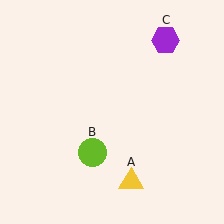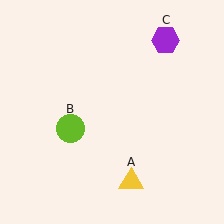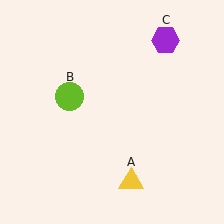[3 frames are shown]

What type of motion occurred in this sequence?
The lime circle (object B) rotated clockwise around the center of the scene.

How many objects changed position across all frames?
1 object changed position: lime circle (object B).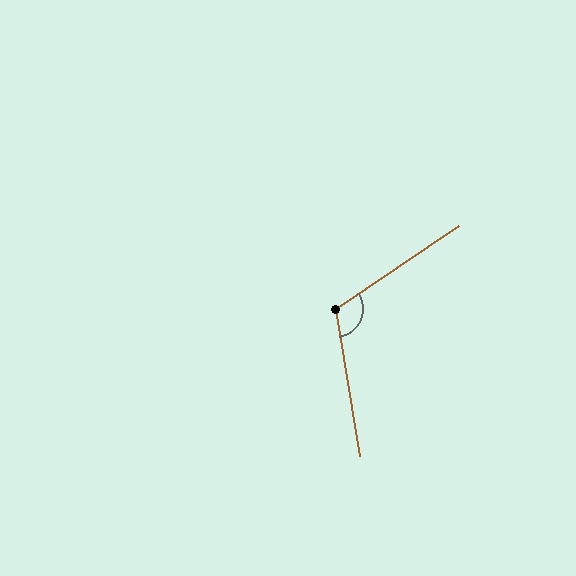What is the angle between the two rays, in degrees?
Approximately 114 degrees.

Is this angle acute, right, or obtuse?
It is obtuse.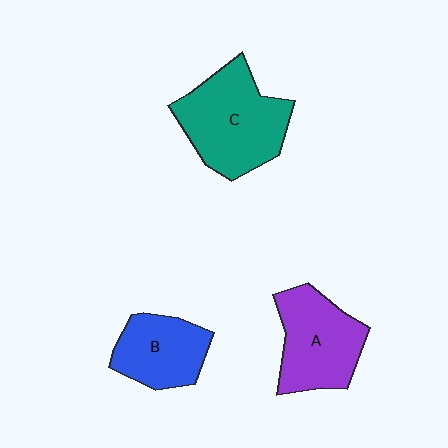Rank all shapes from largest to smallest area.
From largest to smallest: C (teal), A (purple), B (blue).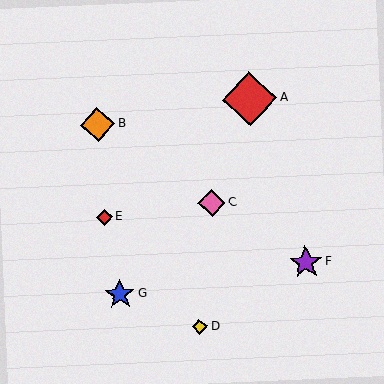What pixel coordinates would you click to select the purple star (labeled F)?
Click at (306, 262) to select the purple star F.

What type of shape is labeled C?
Shape C is a pink diamond.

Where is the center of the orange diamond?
The center of the orange diamond is at (98, 124).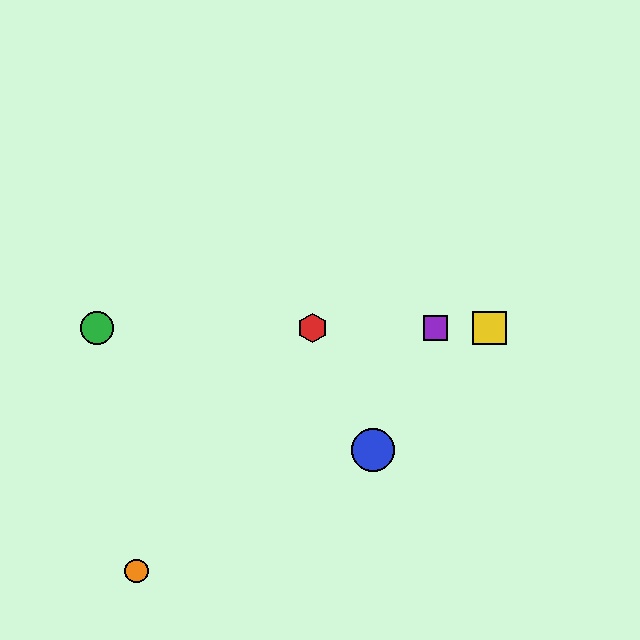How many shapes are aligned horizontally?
4 shapes (the red hexagon, the green circle, the yellow square, the purple square) are aligned horizontally.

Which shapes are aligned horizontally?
The red hexagon, the green circle, the yellow square, the purple square are aligned horizontally.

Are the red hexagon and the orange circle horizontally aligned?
No, the red hexagon is at y≈328 and the orange circle is at y≈571.